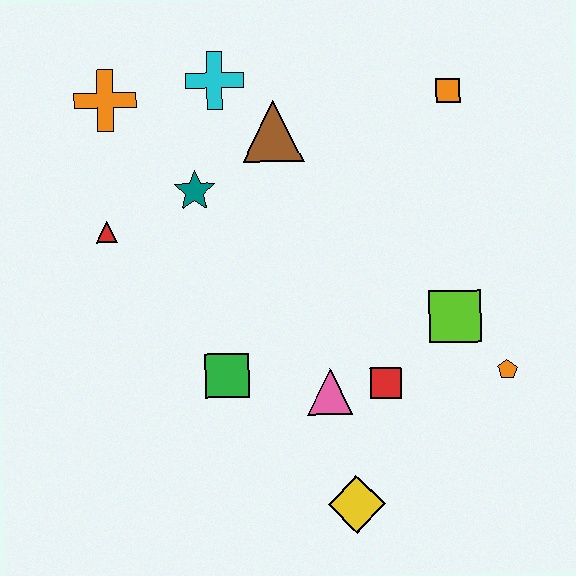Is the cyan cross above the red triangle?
Yes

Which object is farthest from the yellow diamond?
The orange cross is farthest from the yellow diamond.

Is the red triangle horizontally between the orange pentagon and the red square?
No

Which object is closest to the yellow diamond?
The pink triangle is closest to the yellow diamond.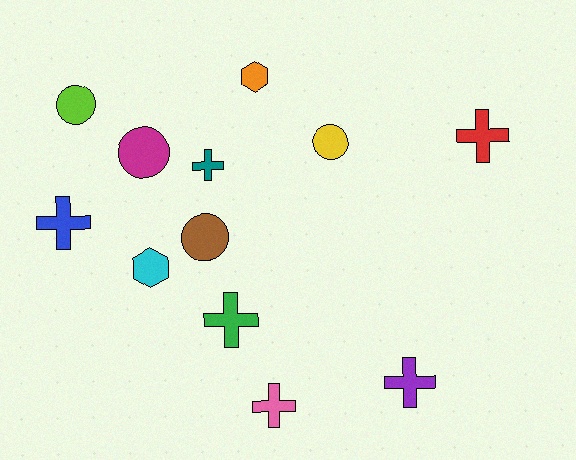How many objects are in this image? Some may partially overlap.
There are 12 objects.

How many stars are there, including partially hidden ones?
There are no stars.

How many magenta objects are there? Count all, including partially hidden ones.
There is 1 magenta object.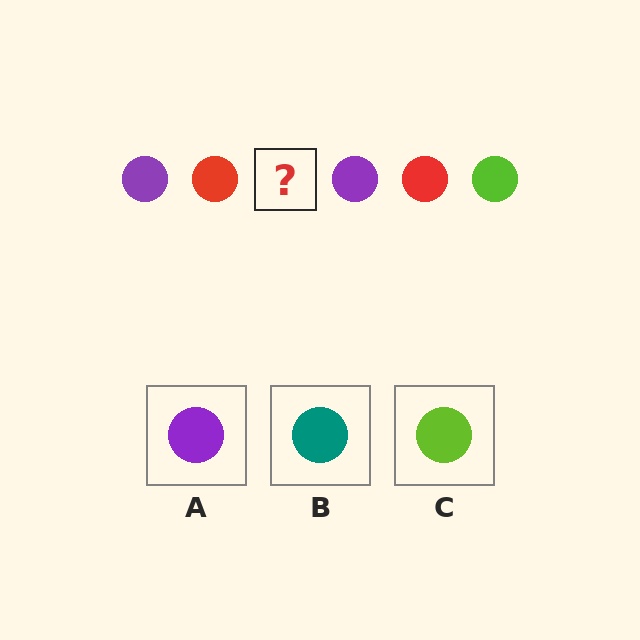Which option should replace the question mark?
Option C.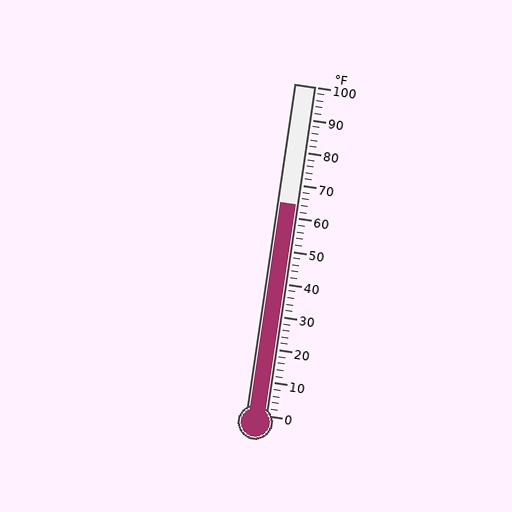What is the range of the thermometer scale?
The thermometer scale ranges from 0°F to 100°F.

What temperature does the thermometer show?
The thermometer shows approximately 64°F.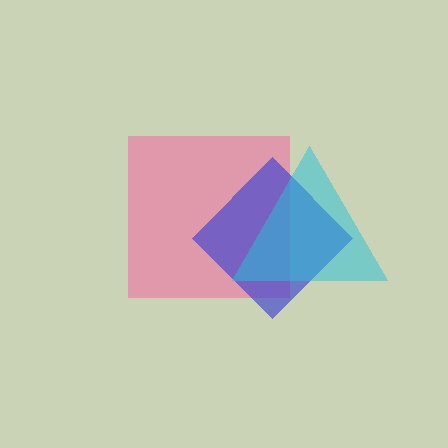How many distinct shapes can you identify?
There are 3 distinct shapes: a pink square, a blue diamond, a cyan triangle.